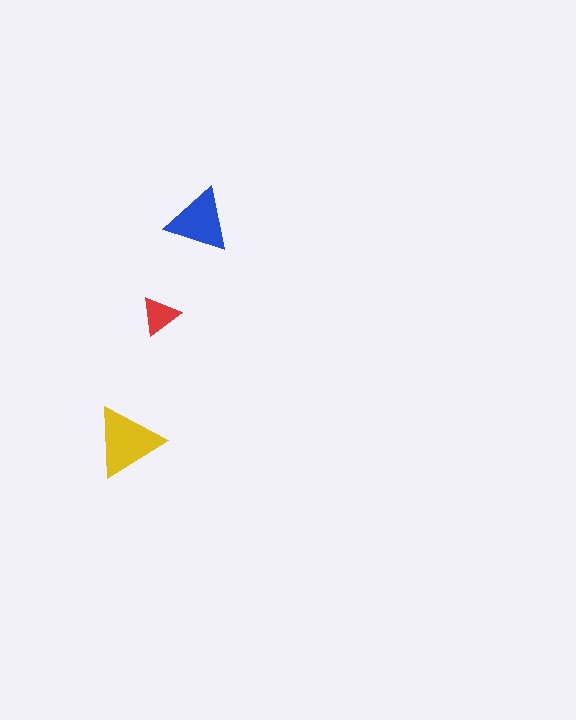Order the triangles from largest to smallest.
the yellow one, the blue one, the red one.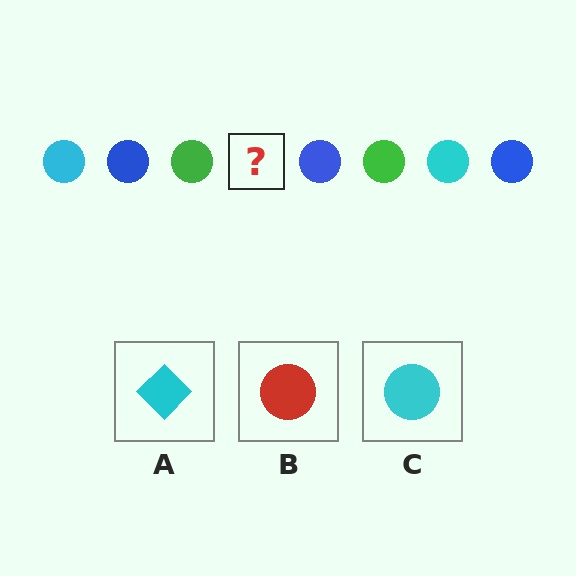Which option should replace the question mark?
Option C.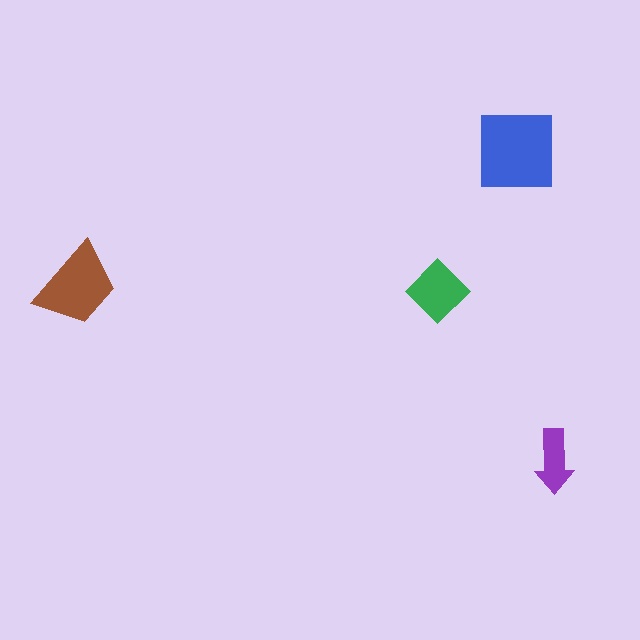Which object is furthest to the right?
The purple arrow is rightmost.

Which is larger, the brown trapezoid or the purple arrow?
The brown trapezoid.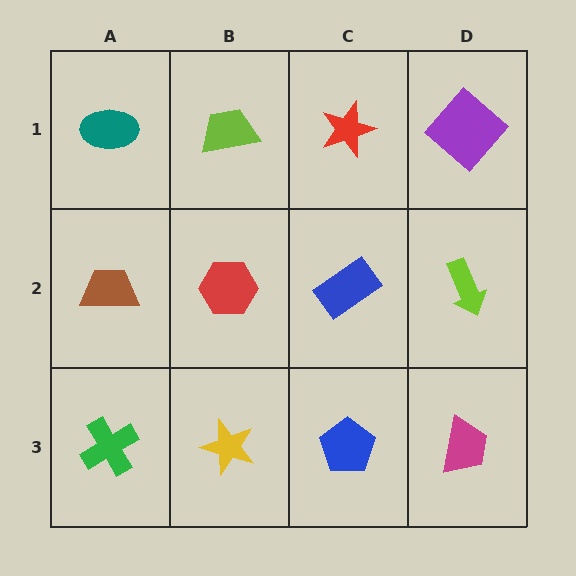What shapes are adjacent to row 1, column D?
A lime arrow (row 2, column D), a red star (row 1, column C).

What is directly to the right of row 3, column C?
A magenta trapezoid.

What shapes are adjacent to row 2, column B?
A lime trapezoid (row 1, column B), a yellow star (row 3, column B), a brown trapezoid (row 2, column A), a blue rectangle (row 2, column C).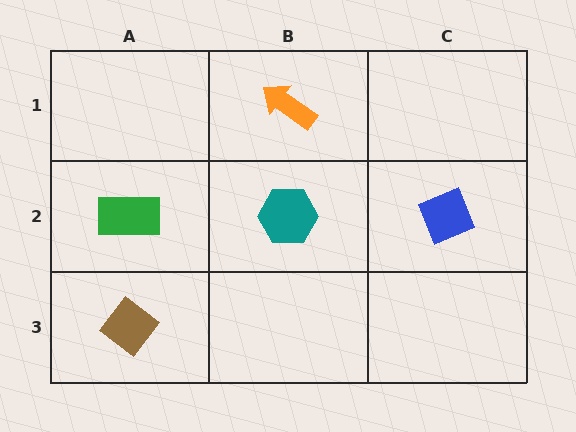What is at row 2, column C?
A blue diamond.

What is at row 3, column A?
A brown diamond.